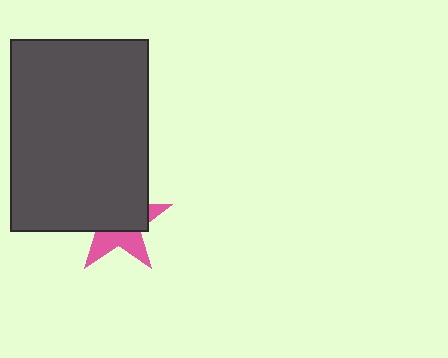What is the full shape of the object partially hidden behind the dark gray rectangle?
The partially hidden object is a pink star.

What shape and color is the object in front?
The object in front is a dark gray rectangle.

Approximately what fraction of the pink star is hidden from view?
Roughly 60% of the pink star is hidden behind the dark gray rectangle.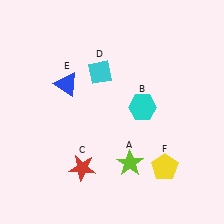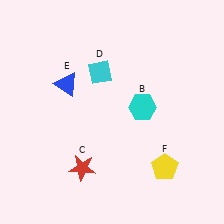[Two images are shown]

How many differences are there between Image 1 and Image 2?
There is 1 difference between the two images.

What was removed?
The lime star (A) was removed in Image 2.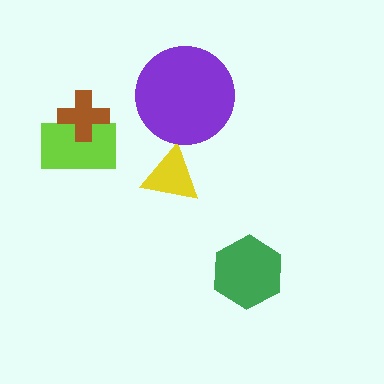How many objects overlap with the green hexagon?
0 objects overlap with the green hexagon.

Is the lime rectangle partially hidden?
Yes, it is partially covered by another shape.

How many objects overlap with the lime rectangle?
1 object overlaps with the lime rectangle.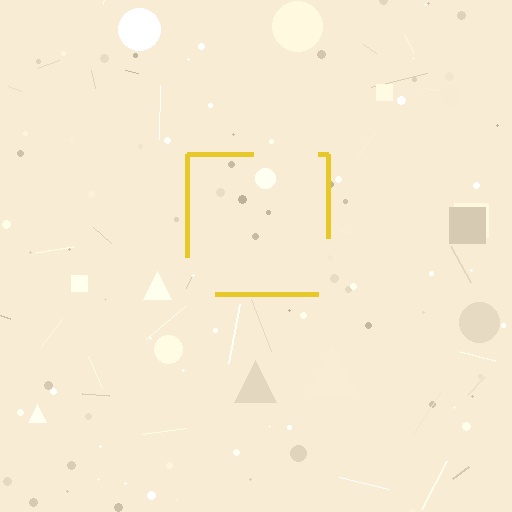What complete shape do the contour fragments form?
The contour fragments form a square.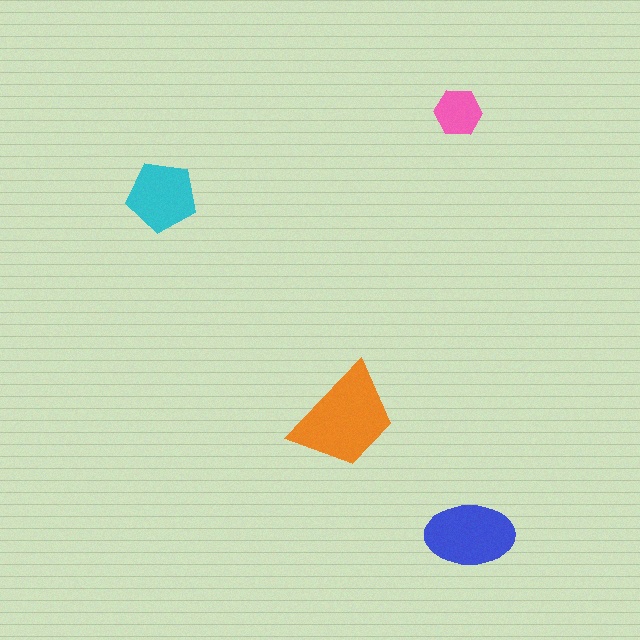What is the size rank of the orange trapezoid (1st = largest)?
1st.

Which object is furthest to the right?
The blue ellipse is rightmost.